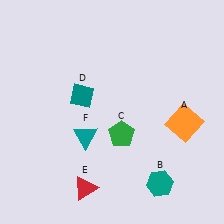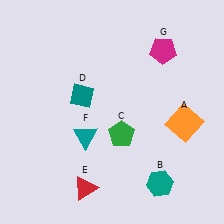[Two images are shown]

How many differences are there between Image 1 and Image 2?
There is 1 difference between the two images.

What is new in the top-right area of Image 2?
A magenta pentagon (G) was added in the top-right area of Image 2.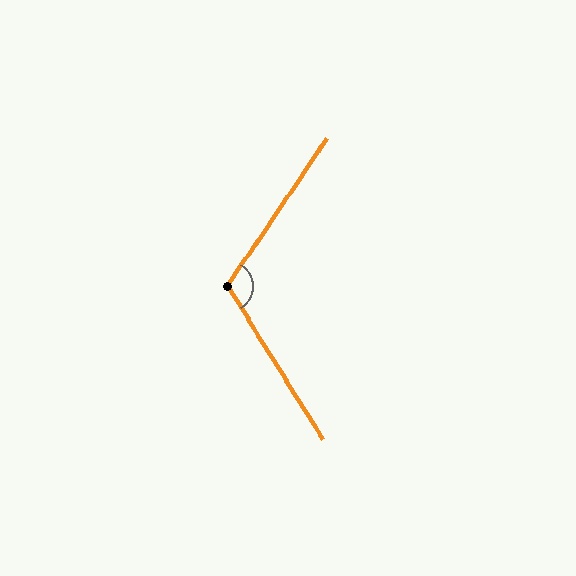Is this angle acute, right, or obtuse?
It is obtuse.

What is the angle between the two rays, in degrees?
Approximately 114 degrees.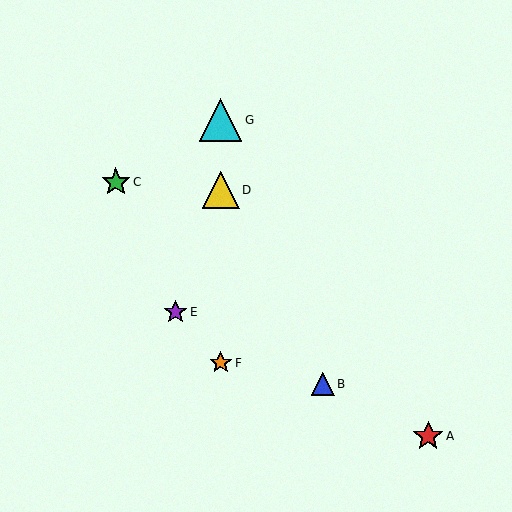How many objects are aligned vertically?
3 objects (D, F, G) are aligned vertically.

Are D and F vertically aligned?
Yes, both are at x≈221.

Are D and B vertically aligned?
No, D is at x≈221 and B is at x≈323.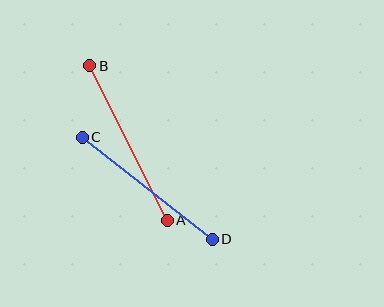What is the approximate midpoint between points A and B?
The midpoint is at approximately (128, 143) pixels.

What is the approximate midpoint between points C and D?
The midpoint is at approximately (147, 188) pixels.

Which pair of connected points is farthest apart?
Points A and B are farthest apart.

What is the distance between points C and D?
The distance is approximately 165 pixels.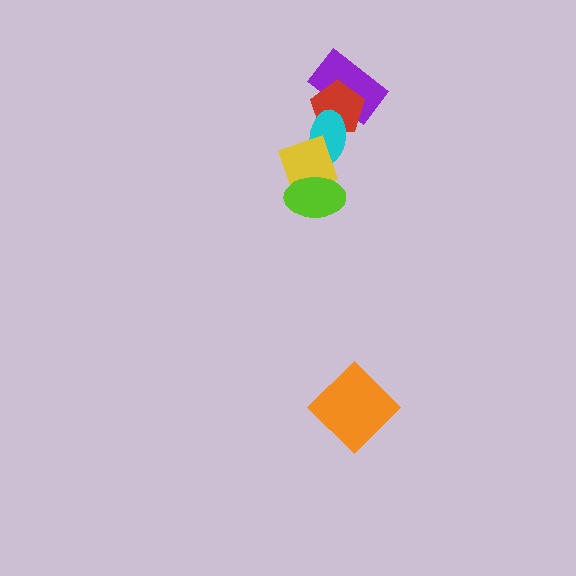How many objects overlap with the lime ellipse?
1 object overlaps with the lime ellipse.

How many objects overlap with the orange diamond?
0 objects overlap with the orange diamond.